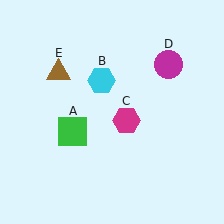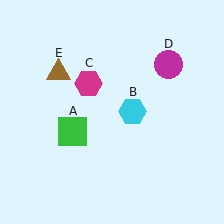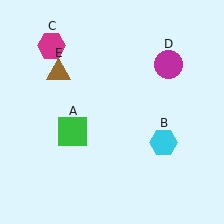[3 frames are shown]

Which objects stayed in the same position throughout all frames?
Green square (object A) and magenta circle (object D) and brown triangle (object E) remained stationary.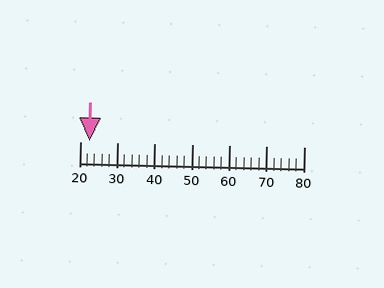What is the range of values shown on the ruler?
The ruler shows values from 20 to 80.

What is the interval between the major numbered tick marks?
The major tick marks are spaced 10 units apart.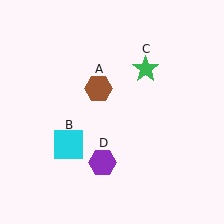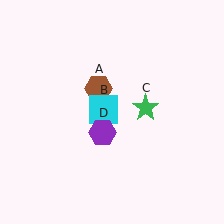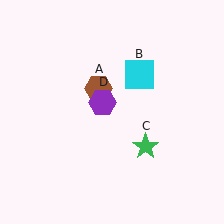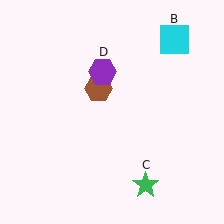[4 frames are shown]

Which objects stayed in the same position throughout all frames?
Brown hexagon (object A) remained stationary.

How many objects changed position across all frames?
3 objects changed position: cyan square (object B), green star (object C), purple hexagon (object D).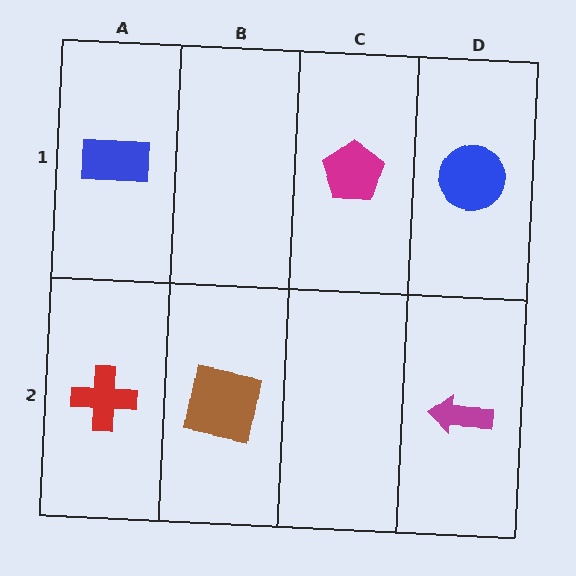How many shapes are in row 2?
3 shapes.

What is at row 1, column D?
A blue circle.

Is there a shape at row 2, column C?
No, that cell is empty.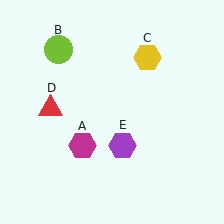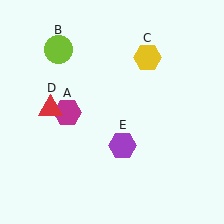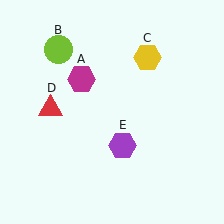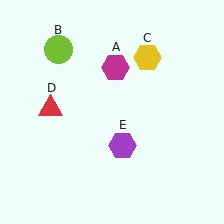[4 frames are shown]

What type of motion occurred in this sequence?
The magenta hexagon (object A) rotated clockwise around the center of the scene.